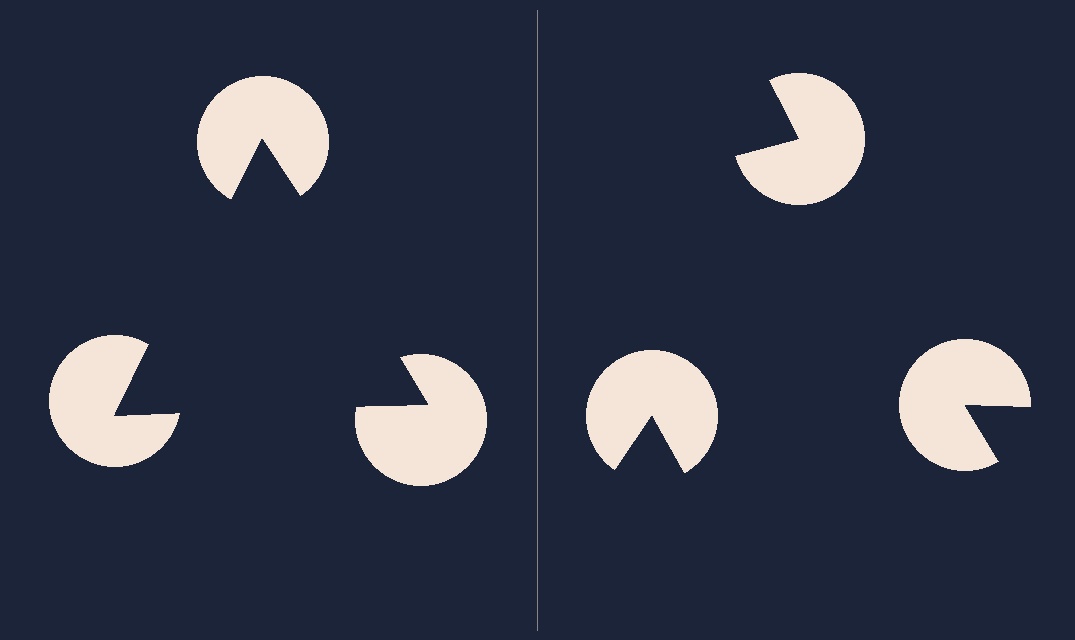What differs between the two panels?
The pac-man discs are positioned identically on both sides; only the wedge orientations differ. On the left they align to a triangle; on the right they are misaligned.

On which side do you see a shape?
An illusory triangle appears on the left side. On the right side the wedge cuts are rotated, so no coherent shape forms.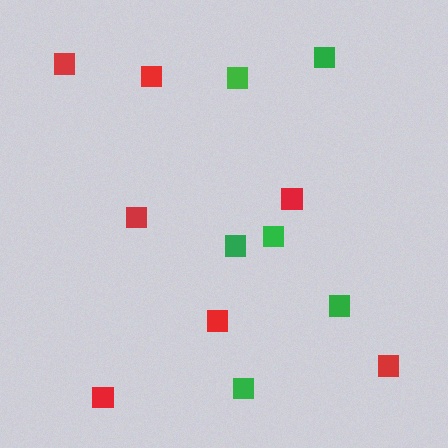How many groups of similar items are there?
There are 2 groups: one group of green squares (6) and one group of red squares (7).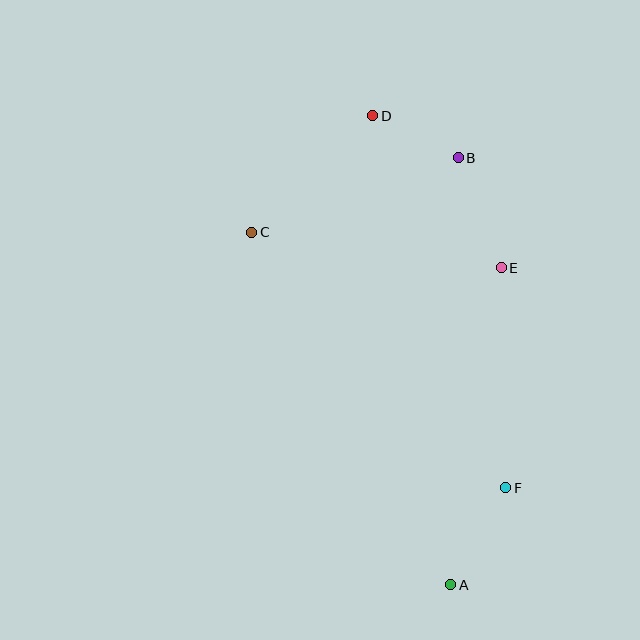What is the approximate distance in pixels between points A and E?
The distance between A and E is approximately 321 pixels.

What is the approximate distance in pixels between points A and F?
The distance between A and F is approximately 111 pixels.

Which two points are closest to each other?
Points B and D are closest to each other.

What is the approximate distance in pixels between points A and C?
The distance between A and C is approximately 405 pixels.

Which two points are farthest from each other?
Points A and D are farthest from each other.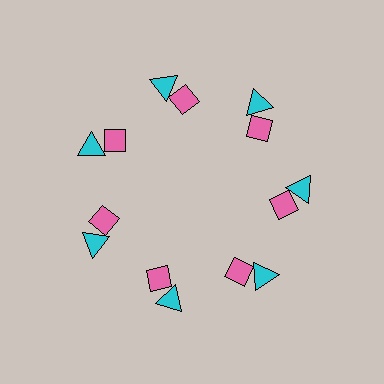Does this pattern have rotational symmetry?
Yes, this pattern has 7-fold rotational symmetry. It looks the same after rotating 51 degrees around the center.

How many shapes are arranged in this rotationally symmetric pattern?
There are 14 shapes, arranged in 7 groups of 2.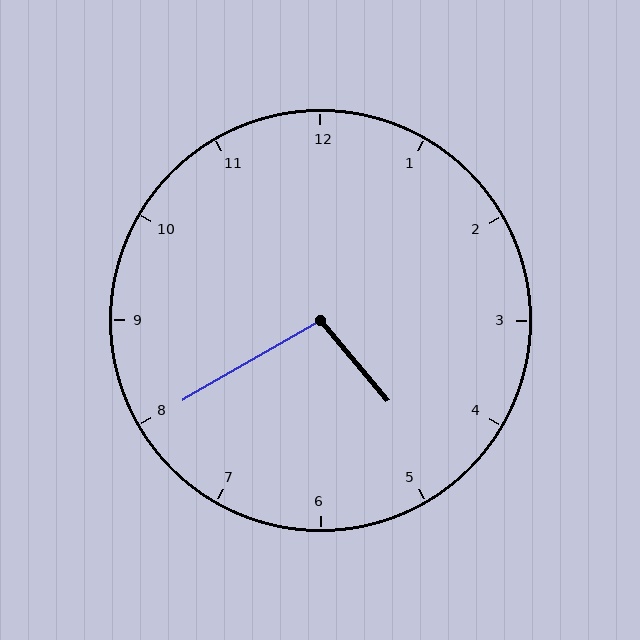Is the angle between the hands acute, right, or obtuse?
It is obtuse.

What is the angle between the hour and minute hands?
Approximately 100 degrees.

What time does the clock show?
4:40.